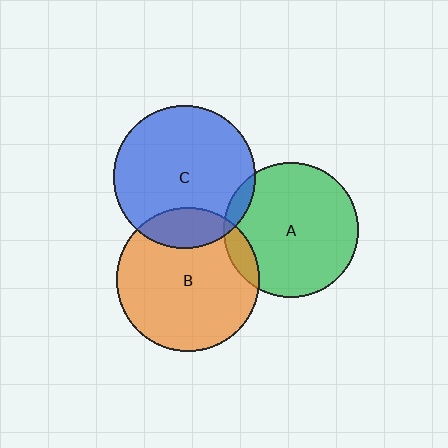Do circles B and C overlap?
Yes.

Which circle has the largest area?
Circle B (orange).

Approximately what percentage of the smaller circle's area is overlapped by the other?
Approximately 15%.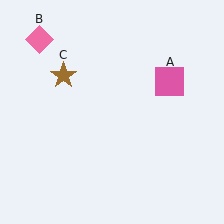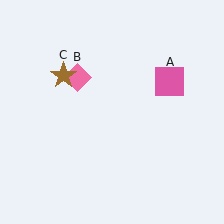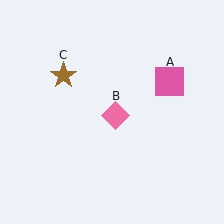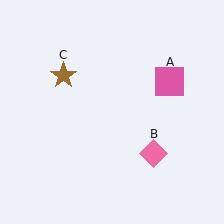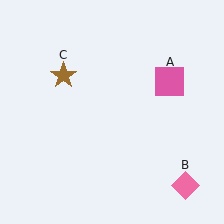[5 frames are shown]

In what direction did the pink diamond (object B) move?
The pink diamond (object B) moved down and to the right.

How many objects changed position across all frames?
1 object changed position: pink diamond (object B).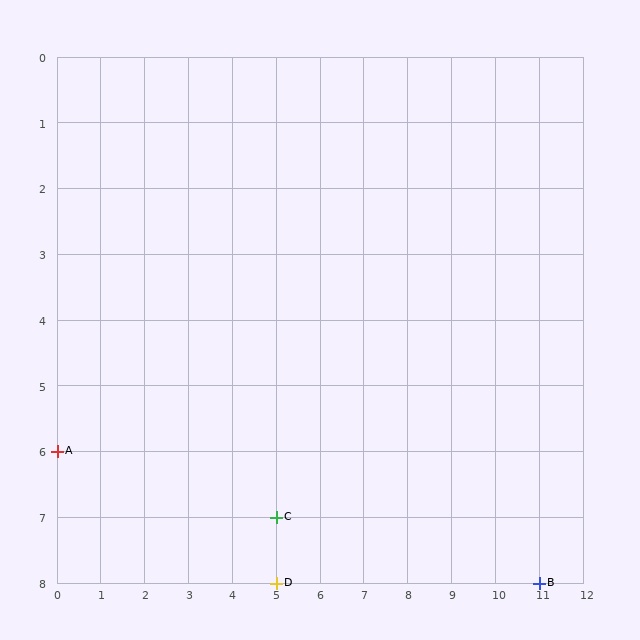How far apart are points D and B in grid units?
Points D and B are 6 columns apart.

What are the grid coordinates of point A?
Point A is at grid coordinates (0, 6).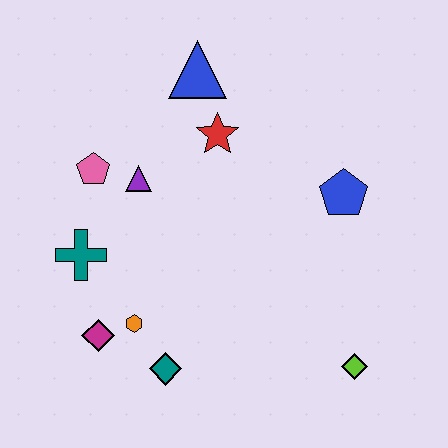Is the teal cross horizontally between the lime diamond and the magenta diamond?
No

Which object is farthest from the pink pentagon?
The lime diamond is farthest from the pink pentagon.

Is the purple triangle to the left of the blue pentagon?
Yes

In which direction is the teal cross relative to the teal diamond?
The teal cross is above the teal diamond.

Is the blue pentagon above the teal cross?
Yes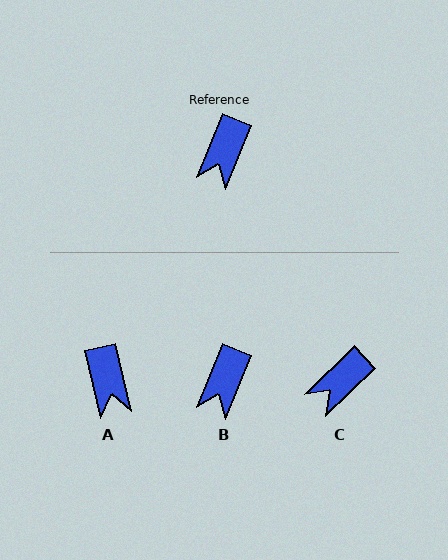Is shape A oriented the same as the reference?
No, it is off by about 36 degrees.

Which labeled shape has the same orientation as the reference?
B.